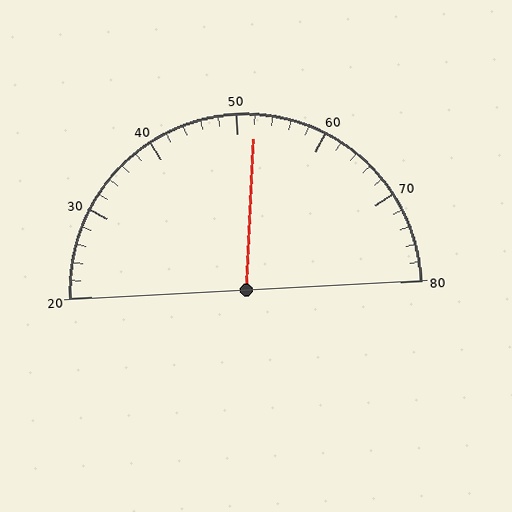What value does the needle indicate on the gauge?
The needle indicates approximately 52.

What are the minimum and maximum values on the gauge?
The gauge ranges from 20 to 80.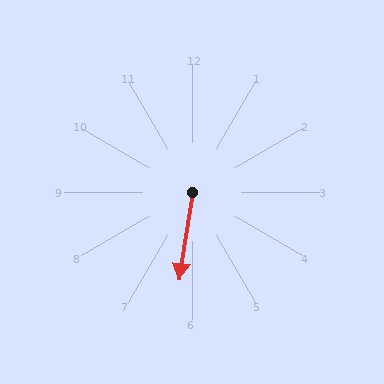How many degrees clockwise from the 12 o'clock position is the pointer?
Approximately 188 degrees.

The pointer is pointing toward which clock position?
Roughly 6 o'clock.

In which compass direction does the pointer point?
South.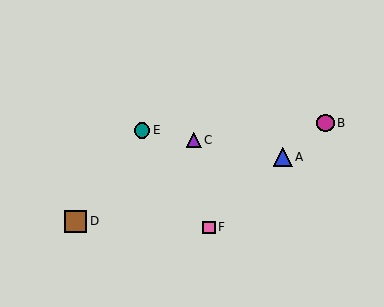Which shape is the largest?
The brown square (labeled D) is the largest.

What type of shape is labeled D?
Shape D is a brown square.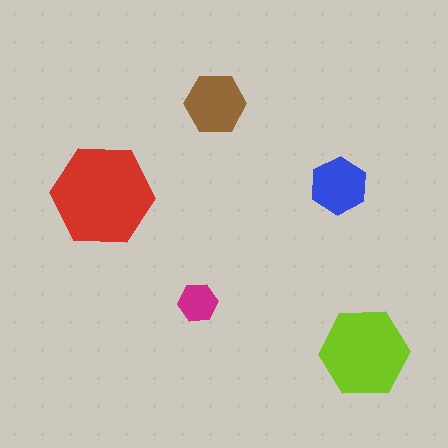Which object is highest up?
The brown hexagon is topmost.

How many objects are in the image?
There are 5 objects in the image.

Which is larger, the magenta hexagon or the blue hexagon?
The blue one.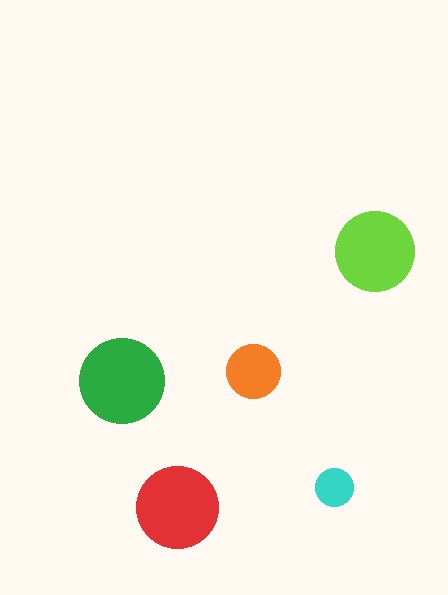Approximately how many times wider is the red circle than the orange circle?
About 1.5 times wider.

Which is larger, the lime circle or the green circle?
The green one.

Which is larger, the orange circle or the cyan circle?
The orange one.